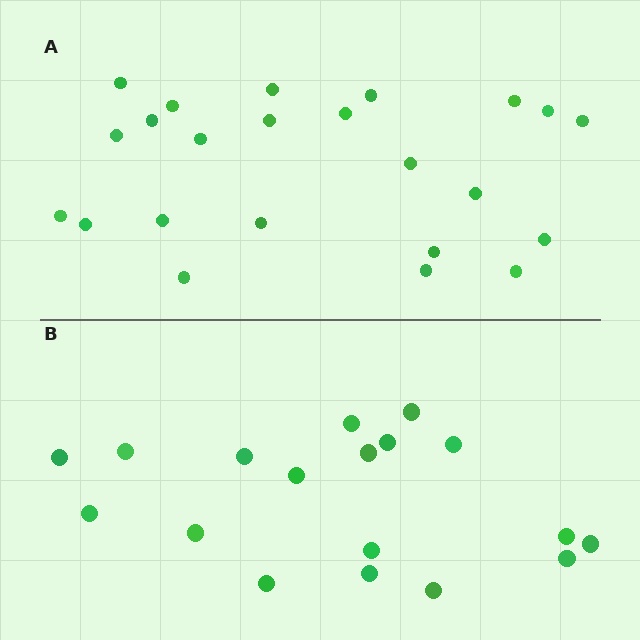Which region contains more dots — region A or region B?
Region A (the top region) has more dots.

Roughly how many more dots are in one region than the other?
Region A has about 5 more dots than region B.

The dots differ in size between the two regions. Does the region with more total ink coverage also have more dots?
No. Region B has more total ink coverage because its dots are larger, but region A actually contains more individual dots. Total area can be misleading — the number of items is what matters here.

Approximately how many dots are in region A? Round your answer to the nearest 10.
About 20 dots. (The exact count is 23, which rounds to 20.)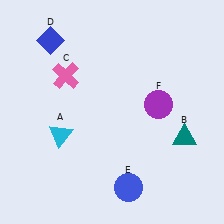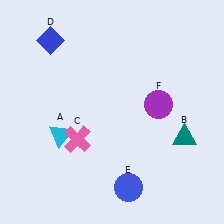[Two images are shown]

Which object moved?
The pink cross (C) moved down.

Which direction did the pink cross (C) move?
The pink cross (C) moved down.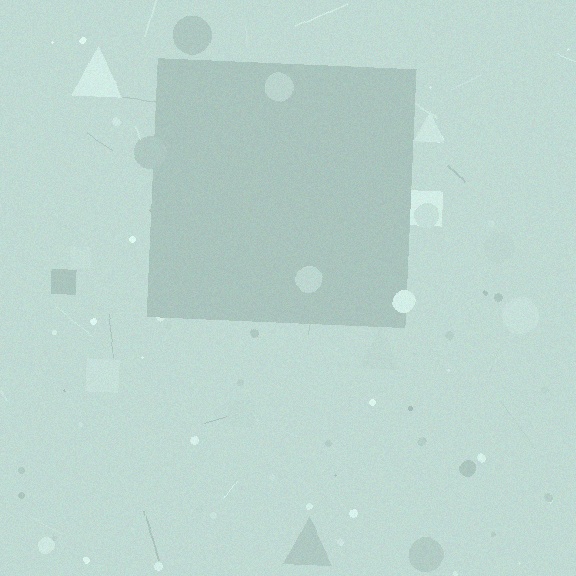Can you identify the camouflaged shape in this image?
The camouflaged shape is a square.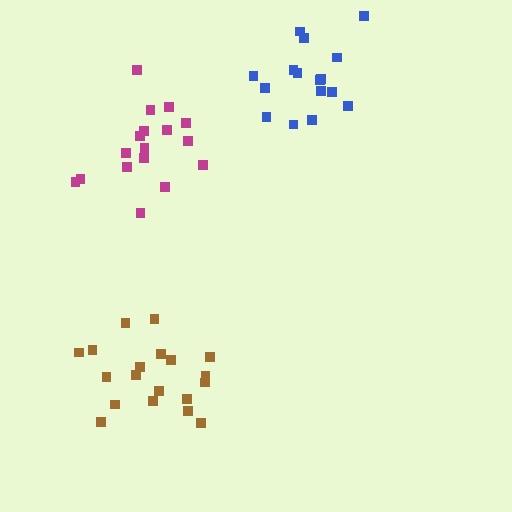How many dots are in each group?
Group 1: 19 dots, Group 2: 16 dots, Group 3: 17 dots (52 total).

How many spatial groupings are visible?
There are 3 spatial groupings.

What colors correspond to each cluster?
The clusters are colored: brown, blue, magenta.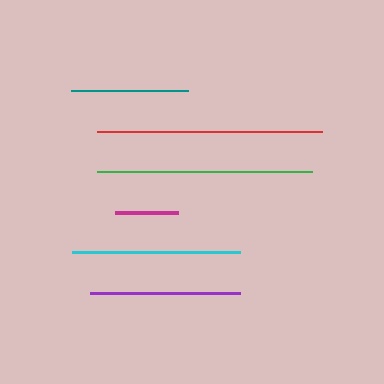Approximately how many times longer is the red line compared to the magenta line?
The red line is approximately 3.6 times the length of the magenta line.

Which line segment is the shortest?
The magenta line is the shortest at approximately 63 pixels.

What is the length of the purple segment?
The purple segment is approximately 150 pixels long.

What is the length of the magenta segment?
The magenta segment is approximately 63 pixels long.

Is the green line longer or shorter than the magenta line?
The green line is longer than the magenta line.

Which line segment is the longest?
The red line is the longest at approximately 225 pixels.